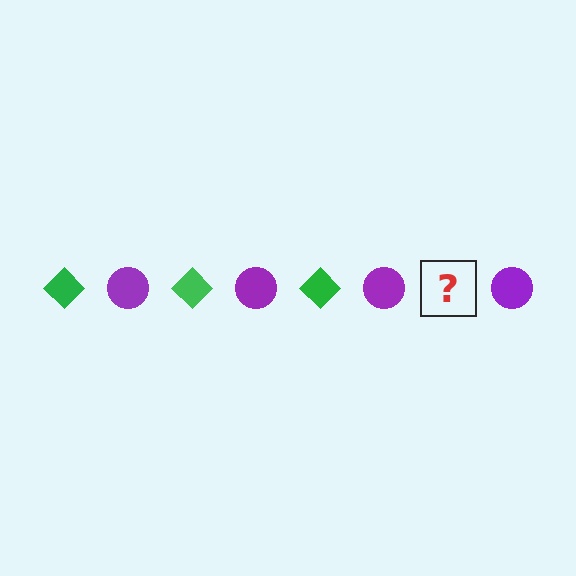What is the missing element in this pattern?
The missing element is a green diamond.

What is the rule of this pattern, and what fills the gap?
The rule is that the pattern alternates between green diamond and purple circle. The gap should be filled with a green diamond.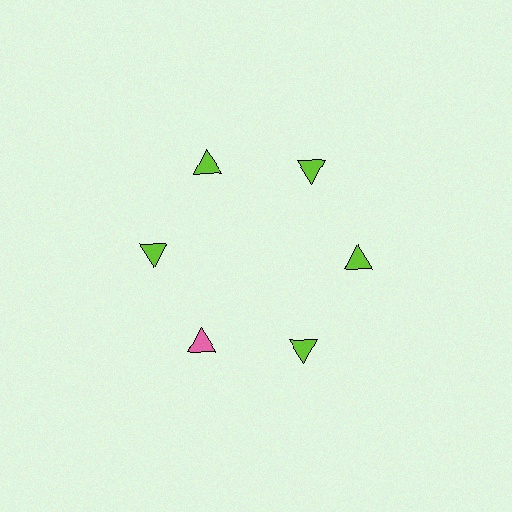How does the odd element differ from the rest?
It has a different color: pink instead of lime.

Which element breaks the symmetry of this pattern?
The pink triangle at roughly the 7 o'clock position breaks the symmetry. All other shapes are lime triangles.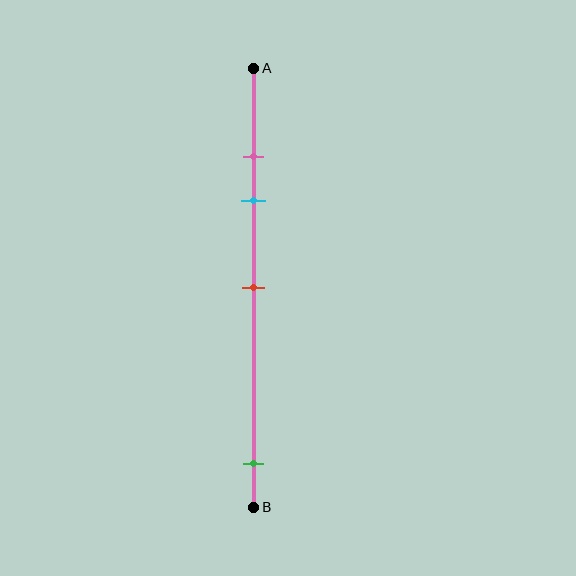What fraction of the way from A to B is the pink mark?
The pink mark is approximately 20% (0.2) of the way from A to B.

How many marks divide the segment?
There are 4 marks dividing the segment.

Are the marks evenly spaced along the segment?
No, the marks are not evenly spaced.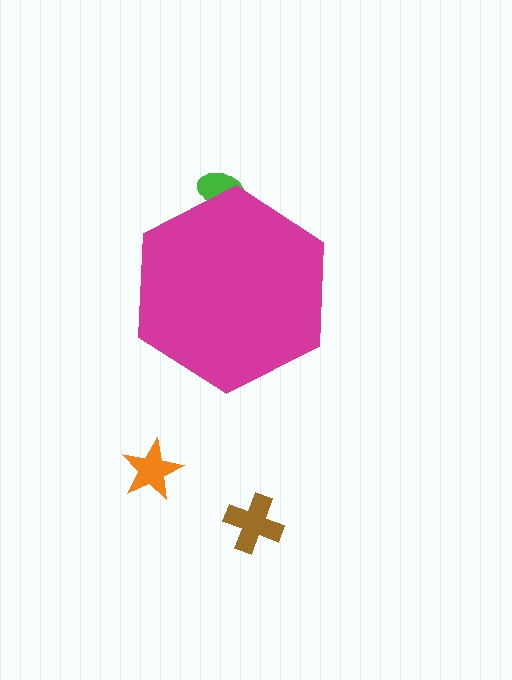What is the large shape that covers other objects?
A magenta hexagon.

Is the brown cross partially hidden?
No, the brown cross is fully visible.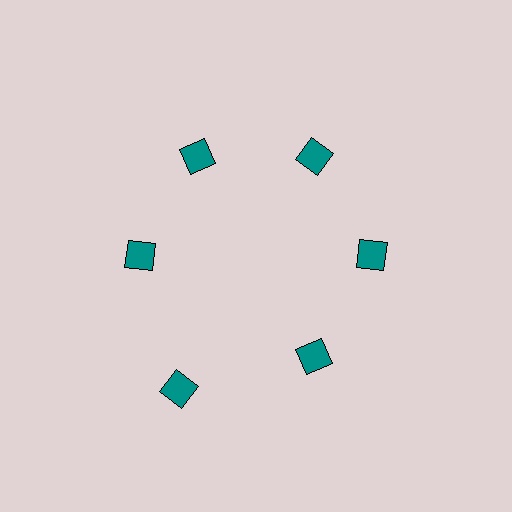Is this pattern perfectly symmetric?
No. The 6 teal diamonds are arranged in a ring, but one element near the 7 o'clock position is pushed outward from the center, breaking the 6-fold rotational symmetry.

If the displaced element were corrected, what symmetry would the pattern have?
It would have 6-fold rotational symmetry — the pattern would map onto itself every 60 degrees.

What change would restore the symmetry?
The symmetry would be restored by moving it inward, back onto the ring so that all 6 diamonds sit at equal angles and equal distance from the center.